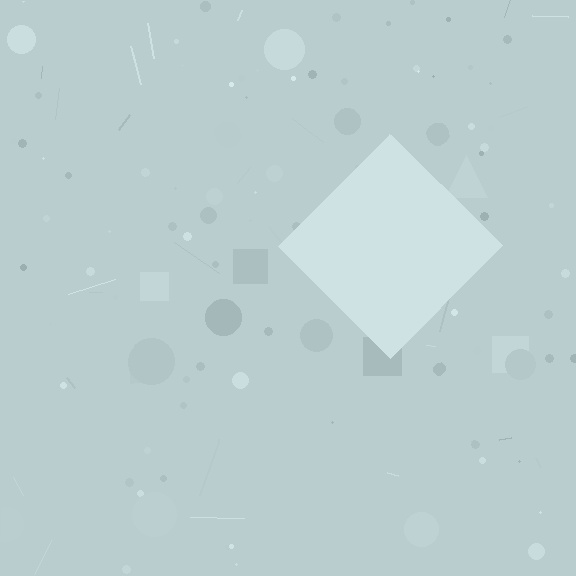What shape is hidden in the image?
A diamond is hidden in the image.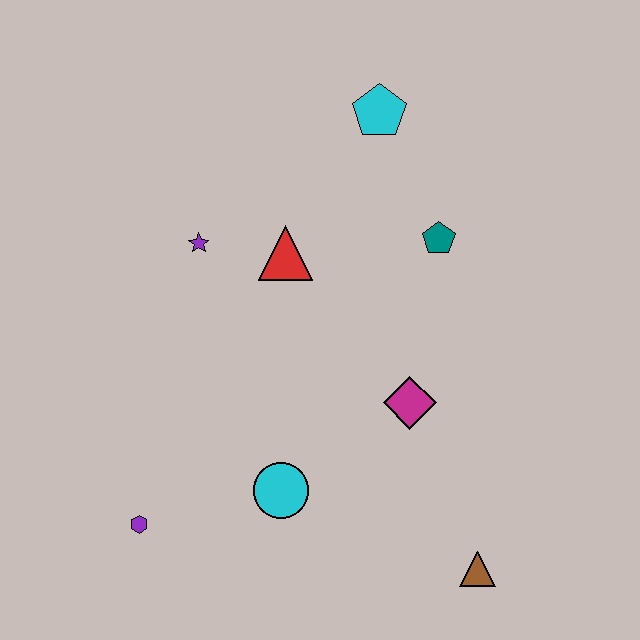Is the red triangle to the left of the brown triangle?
Yes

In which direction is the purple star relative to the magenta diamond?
The purple star is to the left of the magenta diamond.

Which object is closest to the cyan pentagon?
The teal pentagon is closest to the cyan pentagon.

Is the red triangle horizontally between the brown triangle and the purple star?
Yes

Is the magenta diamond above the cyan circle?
Yes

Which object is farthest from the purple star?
The brown triangle is farthest from the purple star.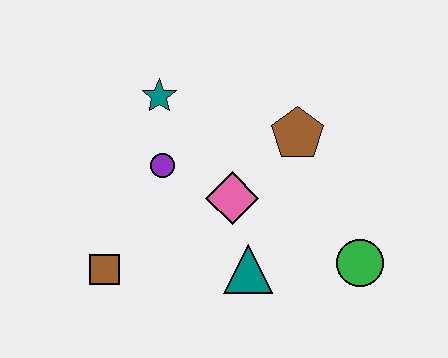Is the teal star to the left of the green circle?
Yes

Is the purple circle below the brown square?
No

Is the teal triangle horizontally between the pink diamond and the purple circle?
No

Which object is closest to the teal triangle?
The pink diamond is closest to the teal triangle.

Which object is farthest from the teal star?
The green circle is farthest from the teal star.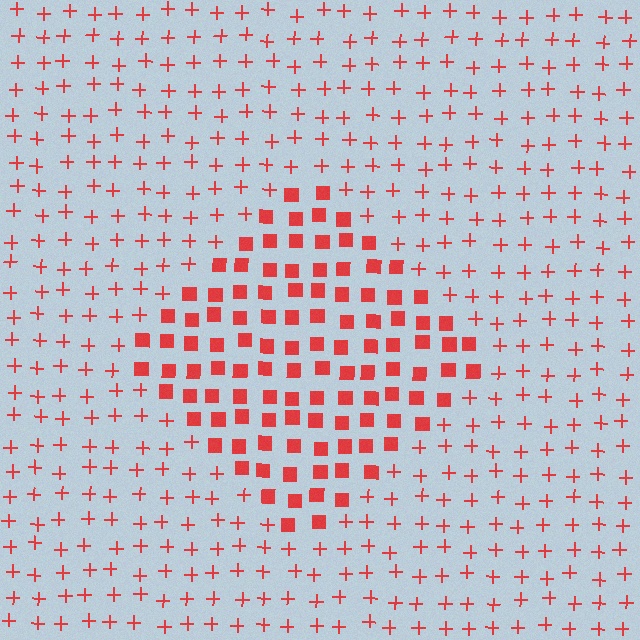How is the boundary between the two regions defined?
The boundary is defined by a change in element shape: squares inside vs. plus signs outside. All elements share the same color and spacing.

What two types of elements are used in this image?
The image uses squares inside the diamond region and plus signs outside it.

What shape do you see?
I see a diamond.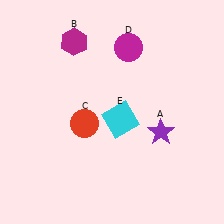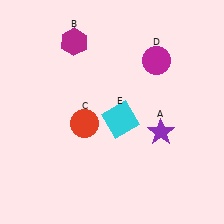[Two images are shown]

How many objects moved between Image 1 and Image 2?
1 object moved between the two images.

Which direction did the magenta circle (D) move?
The magenta circle (D) moved right.